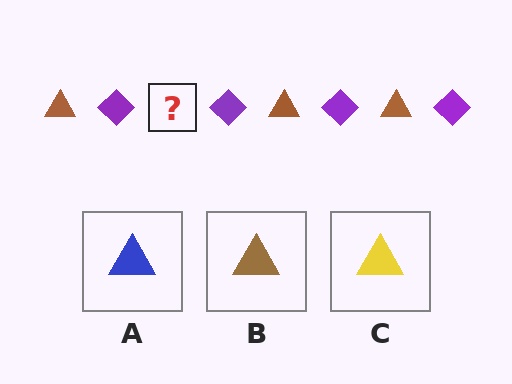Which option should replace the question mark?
Option B.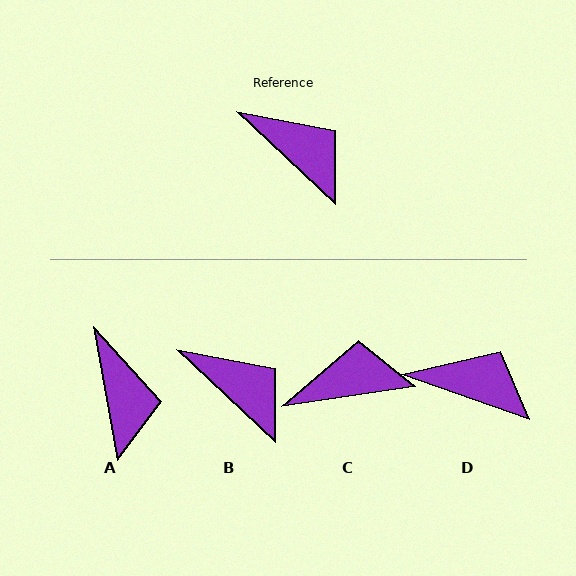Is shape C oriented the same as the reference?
No, it is off by about 51 degrees.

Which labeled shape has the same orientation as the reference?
B.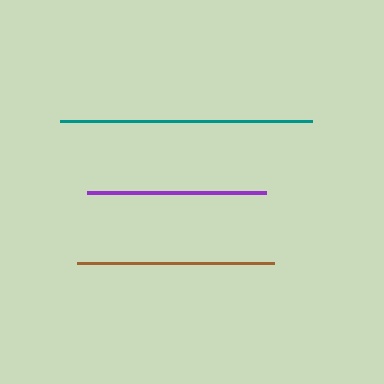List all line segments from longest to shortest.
From longest to shortest: teal, brown, purple.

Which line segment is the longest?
The teal line is the longest at approximately 253 pixels.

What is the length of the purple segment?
The purple segment is approximately 179 pixels long.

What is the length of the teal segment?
The teal segment is approximately 253 pixels long.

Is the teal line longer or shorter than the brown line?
The teal line is longer than the brown line.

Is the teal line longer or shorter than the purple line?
The teal line is longer than the purple line.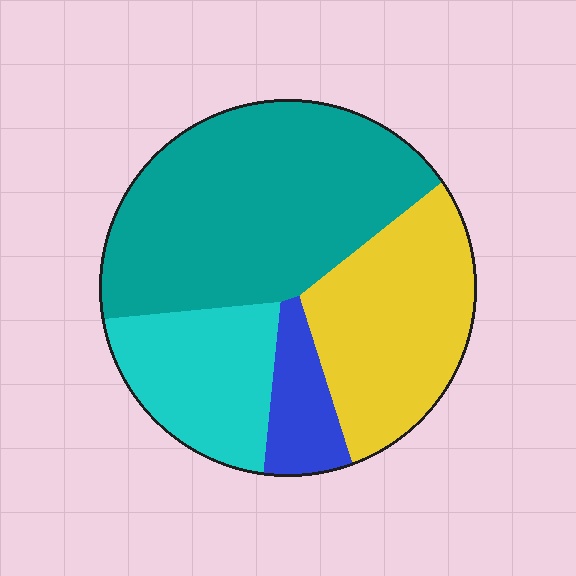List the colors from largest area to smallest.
From largest to smallest: teal, yellow, cyan, blue.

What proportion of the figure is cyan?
Cyan takes up about one fifth (1/5) of the figure.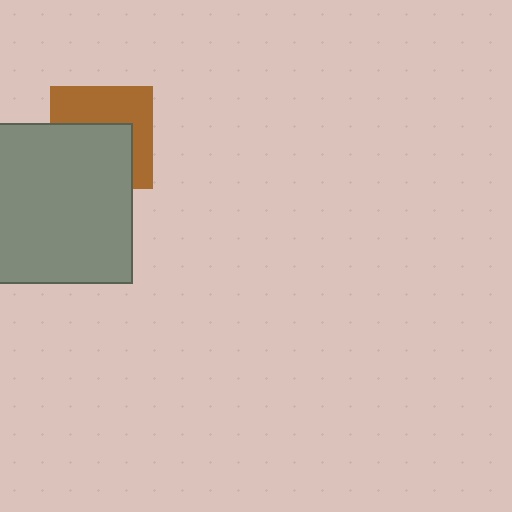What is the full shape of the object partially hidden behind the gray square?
The partially hidden object is a brown square.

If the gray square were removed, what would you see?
You would see the complete brown square.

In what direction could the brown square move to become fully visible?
The brown square could move up. That would shift it out from behind the gray square entirely.